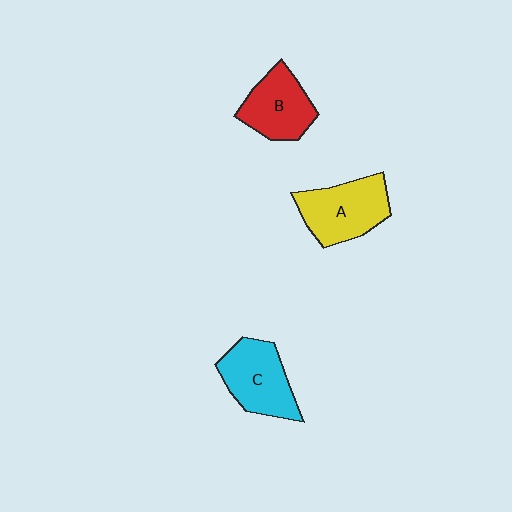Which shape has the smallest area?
Shape B (red).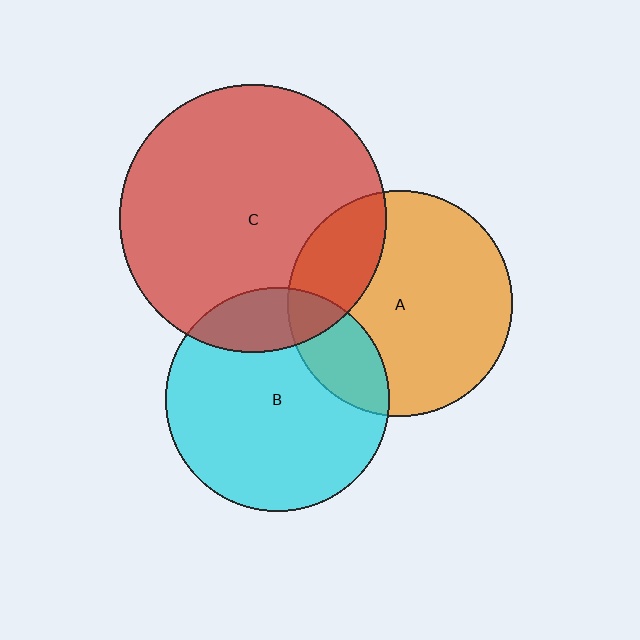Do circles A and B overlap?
Yes.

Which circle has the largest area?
Circle C (red).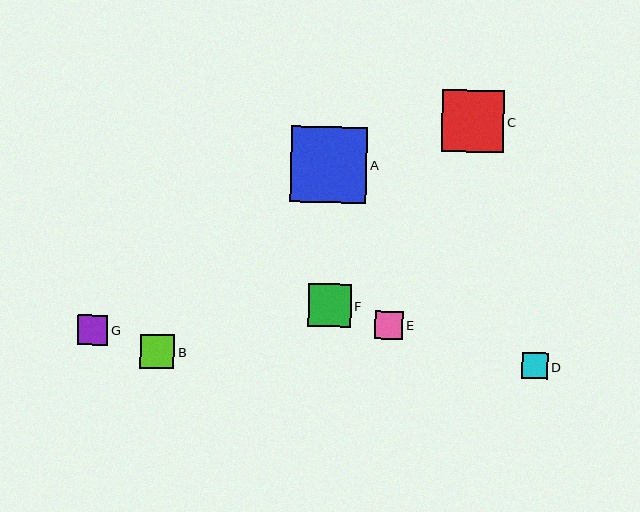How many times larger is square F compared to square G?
Square F is approximately 1.4 times the size of square G.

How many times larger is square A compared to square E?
Square A is approximately 2.8 times the size of square E.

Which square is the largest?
Square A is the largest with a size of approximately 76 pixels.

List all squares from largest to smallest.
From largest to smallest: A, C, F, B, G, E, D.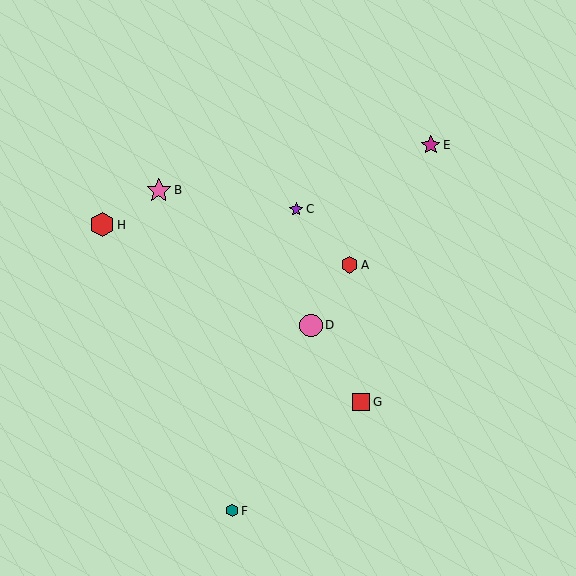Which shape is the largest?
The red hexagon (labeled H) is the largest.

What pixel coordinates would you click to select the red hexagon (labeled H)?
Click at (102, 225) to select the red hexagon H.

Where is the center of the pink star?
The center of the pink star is at (159, 190).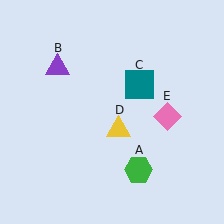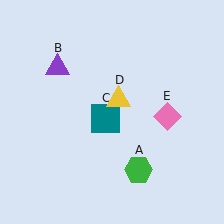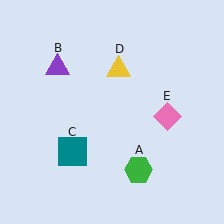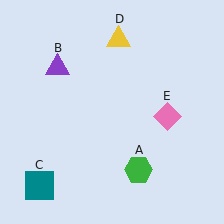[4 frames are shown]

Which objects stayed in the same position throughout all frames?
Green hexagon (object A) and purple triangle (object B) and pink diamond (object E) remained stationary.